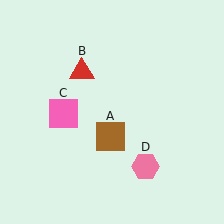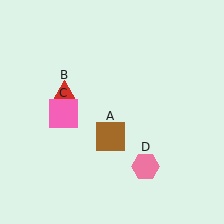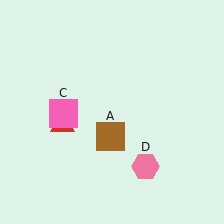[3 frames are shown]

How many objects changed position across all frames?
1 object changed position: red triangle (object B).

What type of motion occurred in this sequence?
The red triangle (object B) rotated counterclockwise around the center of the scene.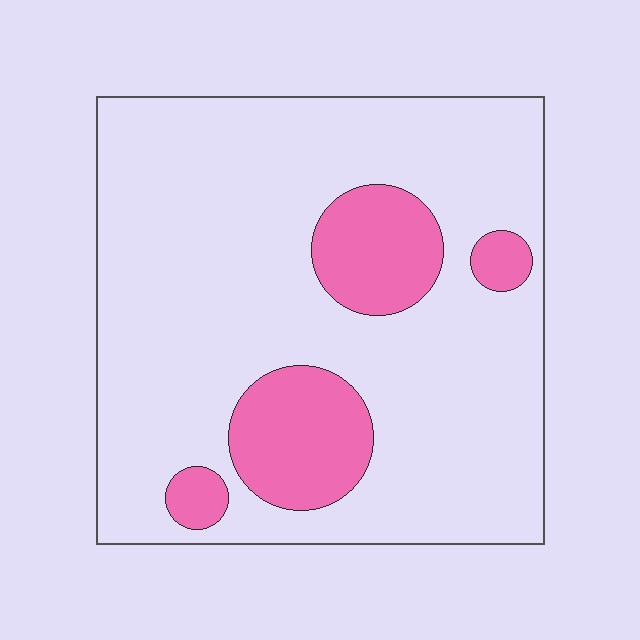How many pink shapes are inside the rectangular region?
4.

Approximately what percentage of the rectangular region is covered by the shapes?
Approximately 20%.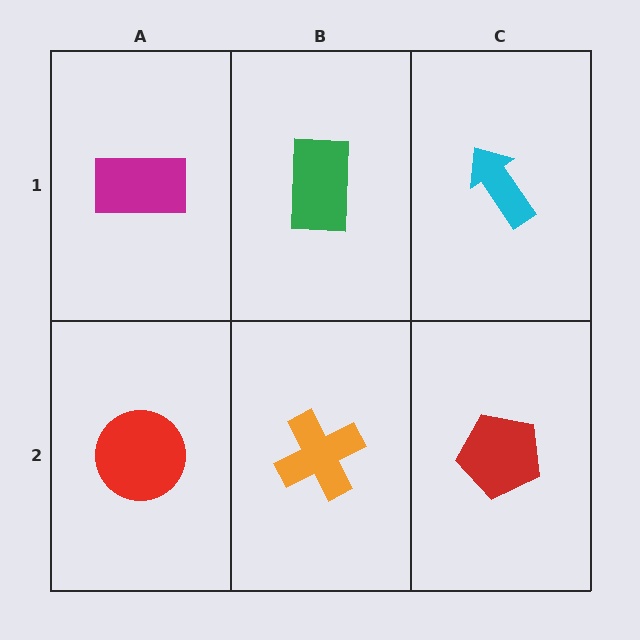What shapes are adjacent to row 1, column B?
An orange cross (row 2, column B), a magenta rectangle (row 1, column A), a cyan arrow (row 1, column C).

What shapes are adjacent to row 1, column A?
A red circle (row 2, column A), a green rectangle (row 1, column B).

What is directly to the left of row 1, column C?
A green rectangle.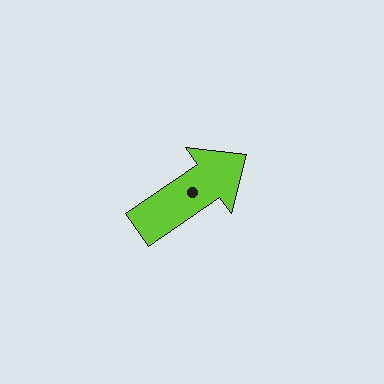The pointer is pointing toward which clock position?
Roughly 2 o'clock.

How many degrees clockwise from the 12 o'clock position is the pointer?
Approximately 55 degrees.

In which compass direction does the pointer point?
Northeast.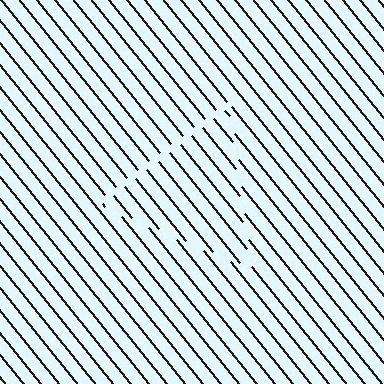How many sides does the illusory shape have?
3 sides — the line-ends trace a triangle.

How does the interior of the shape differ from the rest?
The interior of the shape contains the same grating, shifted by half a period — the contour is defined by the phase discontinuity where line-ends from the inner and outer gratings abut.